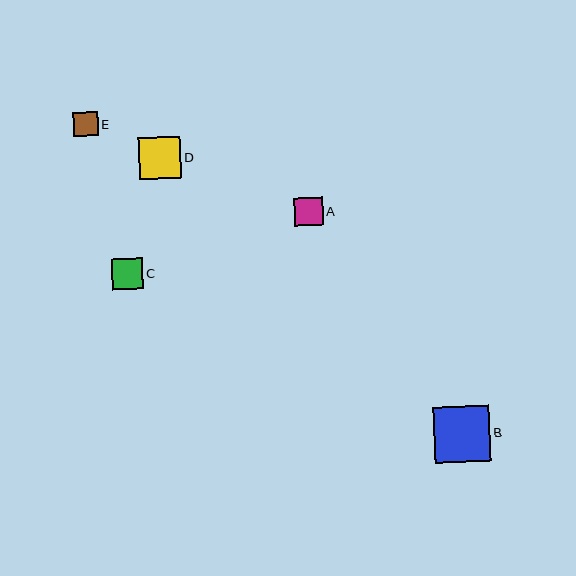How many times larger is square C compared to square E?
Square C is approximately 1.3 times the size of square E.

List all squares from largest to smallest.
From largest to smallest: B, D, C, A, E.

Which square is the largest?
Square B is the largest with a size of approximately 56 pixels.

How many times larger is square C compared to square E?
Square C is approximately 1.3 times the size of square E.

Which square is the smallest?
Square E is the smallest with a size of approximately 24 pixels.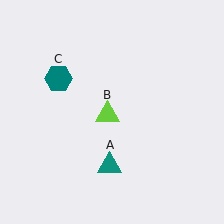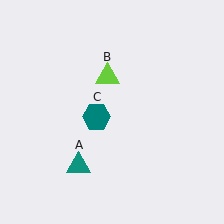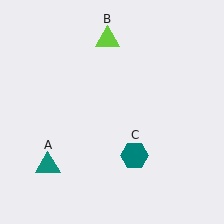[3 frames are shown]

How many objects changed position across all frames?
3 objects changed position: teal triangle (object A), lime triangle (object B), teal hexagon (object C).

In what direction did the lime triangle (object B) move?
The lime triangle (object B) moved up.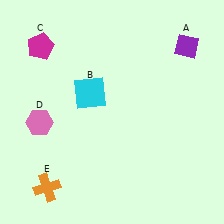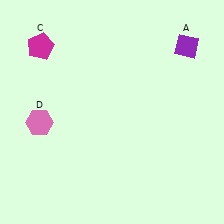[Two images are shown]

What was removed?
The orange cross (E), the cyan square (B) were removed in Image 2.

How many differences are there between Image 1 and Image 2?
There are 2 differences between the two images.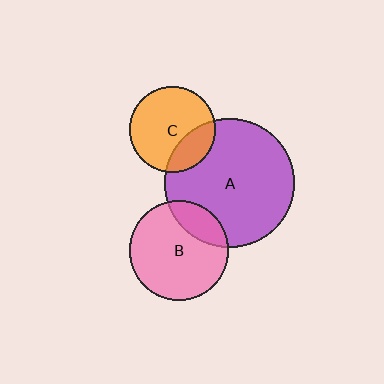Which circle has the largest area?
Circle A (purple).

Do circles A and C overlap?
Yes.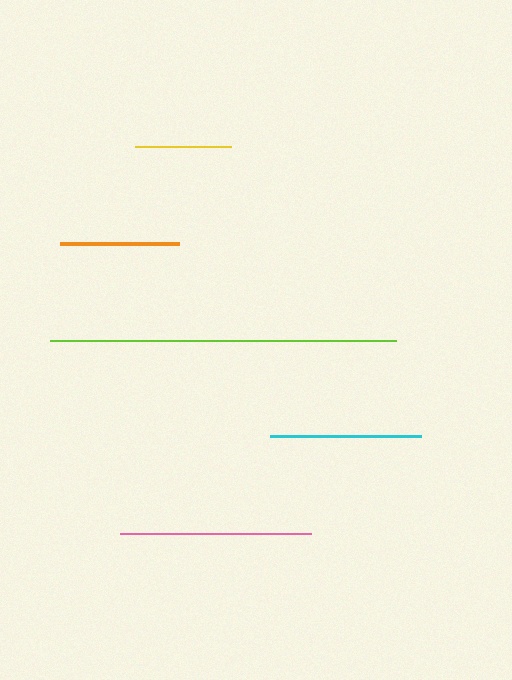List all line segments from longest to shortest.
From longest to shortest: lime, pink, cyan, orange, yellow.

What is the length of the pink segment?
The pink segment is approximately 192 pixels long.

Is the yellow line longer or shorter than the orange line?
The orange line is longer than the yellow line.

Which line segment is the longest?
The lime line is the longest at approximately 346 pixels.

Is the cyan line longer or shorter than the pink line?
The pink line is longer than the cyan line.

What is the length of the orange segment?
The orange segment is approximately 119 pixels long.